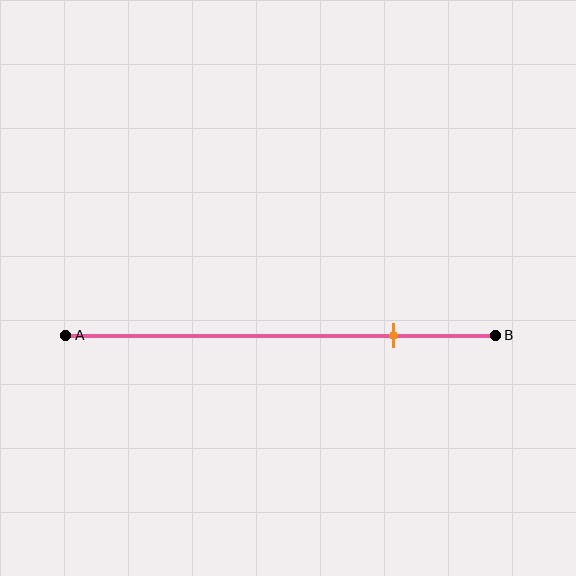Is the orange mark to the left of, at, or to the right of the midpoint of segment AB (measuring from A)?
The orange mark is to the right of the midpoint of segment AB.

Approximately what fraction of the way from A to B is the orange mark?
The orange mark is approximately 75% of the way from A to B.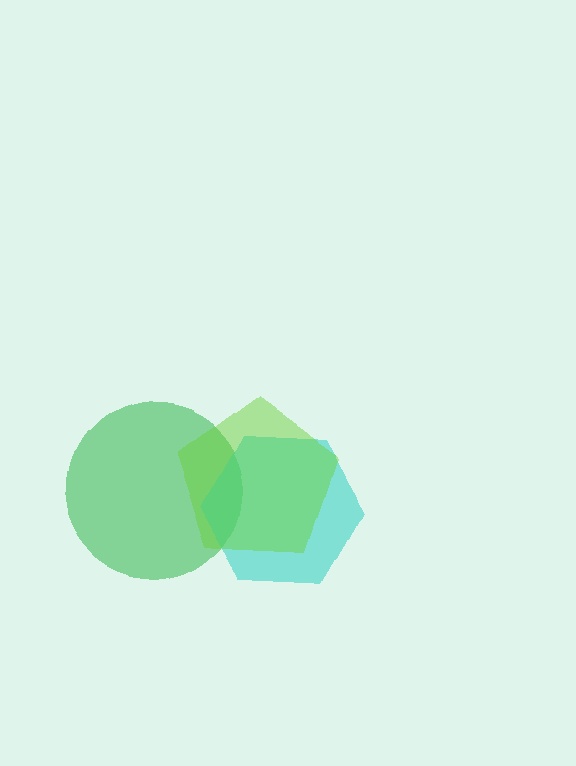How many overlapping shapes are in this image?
There are 3 overlapping shapes in the image.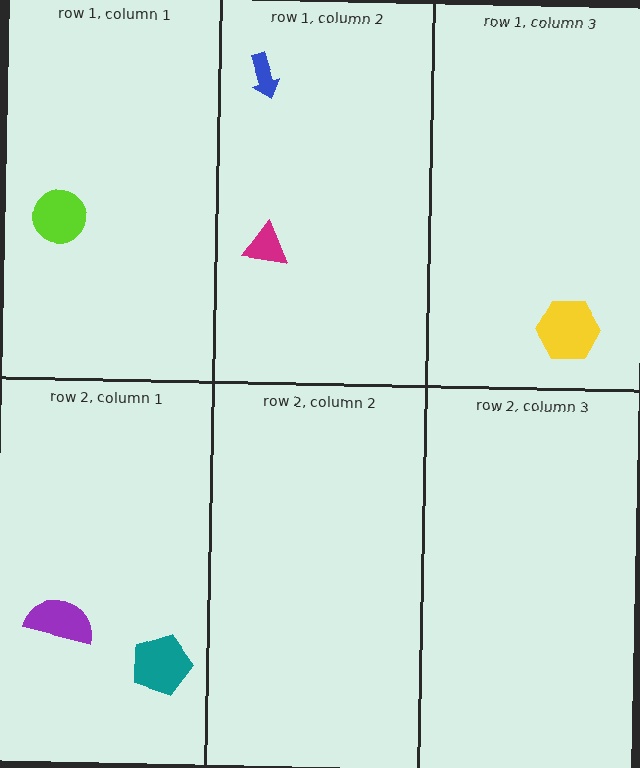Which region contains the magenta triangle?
The row 1, column 2 region.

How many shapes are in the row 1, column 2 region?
2.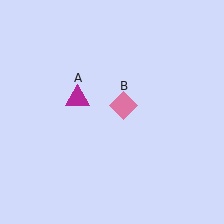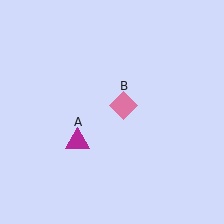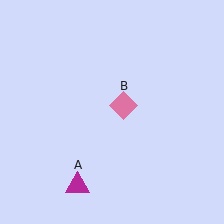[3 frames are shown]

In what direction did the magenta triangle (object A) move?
The magenta triangle (object A) moved down.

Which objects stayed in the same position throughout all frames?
Pink diamond (object B) remained stationary.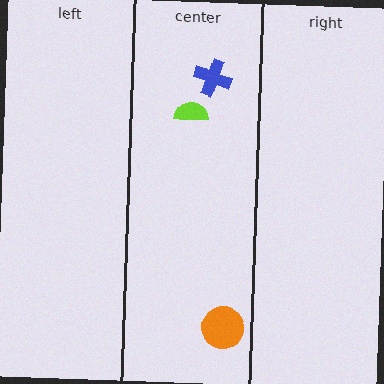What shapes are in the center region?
The blue cross, the lime semicircle, the orange circle.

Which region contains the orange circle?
The center region.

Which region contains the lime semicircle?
The center region.